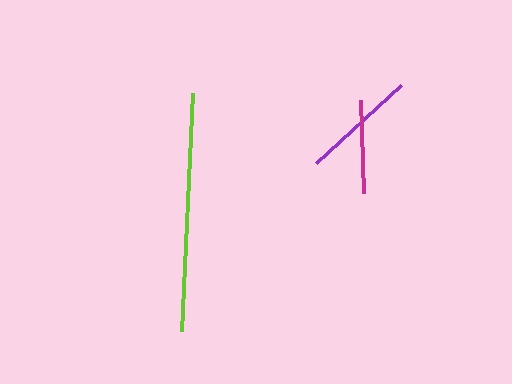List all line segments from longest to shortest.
From longest to shortest: lime, purple, magenta.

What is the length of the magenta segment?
The magenta segment is approximately 94 pixels long.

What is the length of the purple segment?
The purple segment is approximately 116 pixels long.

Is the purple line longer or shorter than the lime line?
The lime line is longer than the purple line.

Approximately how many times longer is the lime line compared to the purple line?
The lime line is approximately 2.1 times the length of the purple line.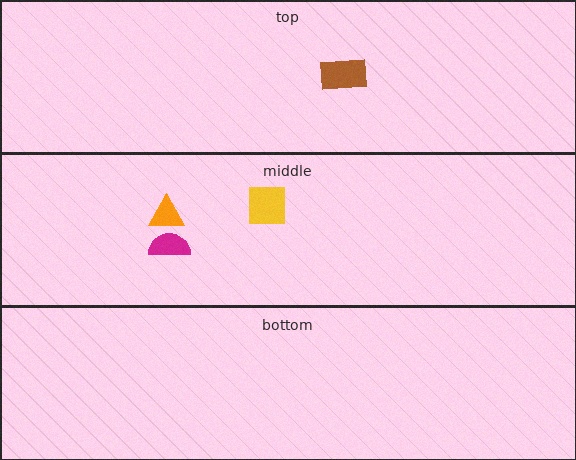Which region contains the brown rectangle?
The top region.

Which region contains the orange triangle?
The middle region.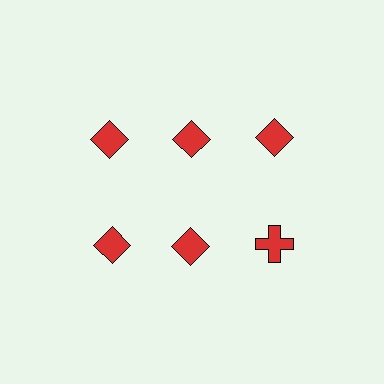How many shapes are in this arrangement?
There are 6 shapes arranged in a grid pattern.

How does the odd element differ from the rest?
It has a different shape: cross instead of diamond.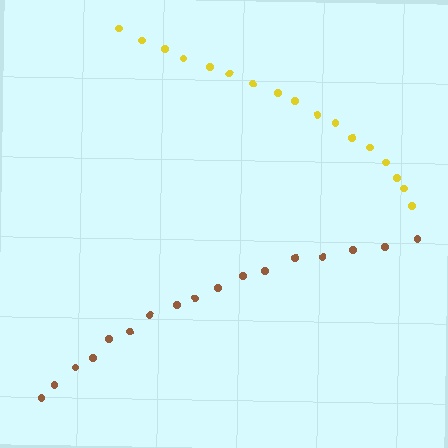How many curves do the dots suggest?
There are 2 distinct paths.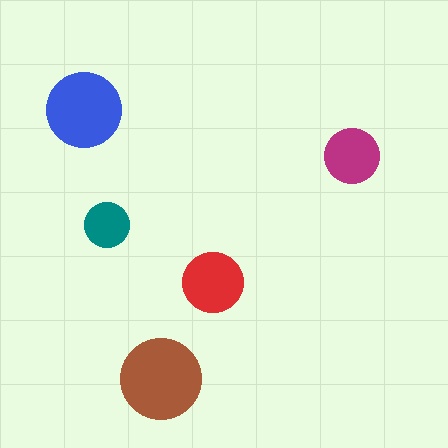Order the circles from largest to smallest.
the brown one, the blue one, the red one, the magenta one, the teal one.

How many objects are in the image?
There are 5 objects in the image.